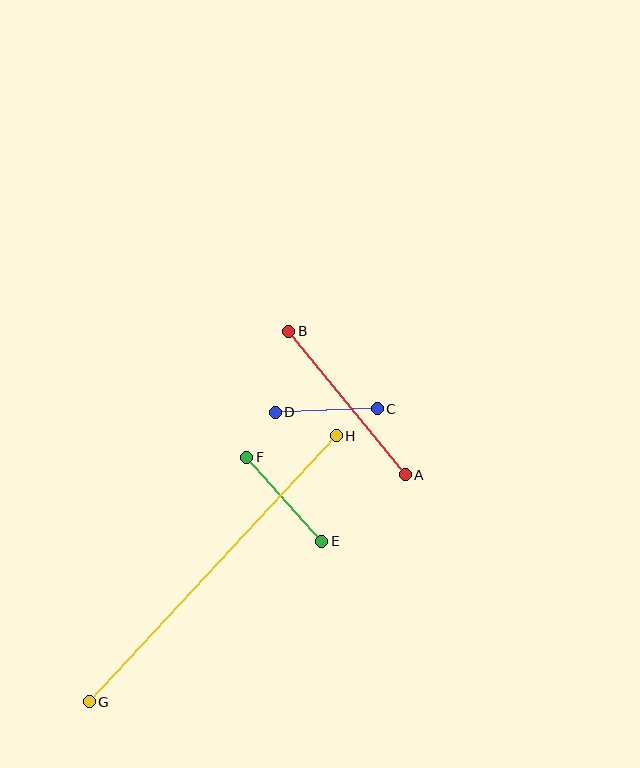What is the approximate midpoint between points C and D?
The midpoint is at approximately (326, 410) pixels.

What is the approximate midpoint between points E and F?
The midpoint is at approximately (284, 499) pixels.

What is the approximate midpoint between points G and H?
The midpoint is at approximately (213, 569) pixels.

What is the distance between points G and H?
The distance is approximately 363 pixels.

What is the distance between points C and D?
The distance is approximately 102 pixels.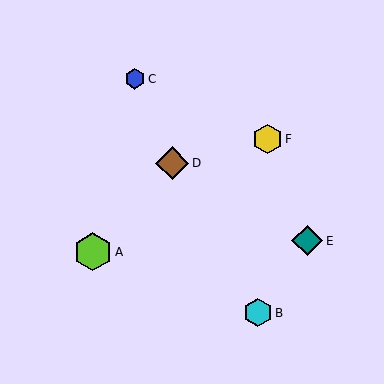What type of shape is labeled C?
Shape C is a blue hexagon.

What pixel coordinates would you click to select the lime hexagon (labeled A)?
Click at (93, 252) to select the lime hexagon A.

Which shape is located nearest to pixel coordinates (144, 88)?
The blue hexagon (labeled C) at (135, 79) is nearest to that location.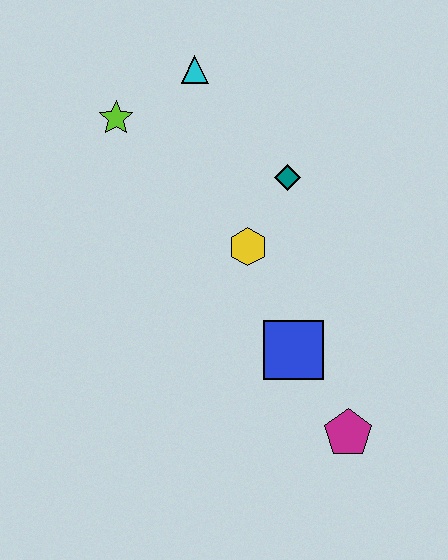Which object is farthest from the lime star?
The magenta pentagon is farthest from the lime star.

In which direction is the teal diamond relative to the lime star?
The teal diamond is to the right of the lime star.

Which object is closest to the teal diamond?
The yellow hexagon is closest to the teal diamond.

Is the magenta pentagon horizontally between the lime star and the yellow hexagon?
No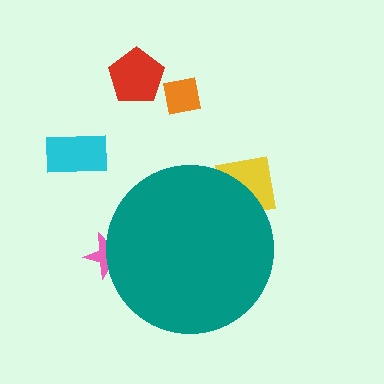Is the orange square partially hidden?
No, the orange square is fully visible.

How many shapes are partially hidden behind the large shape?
2 shapes are partially hidden.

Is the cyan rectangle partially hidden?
No, the cyan rectangle is fully visible.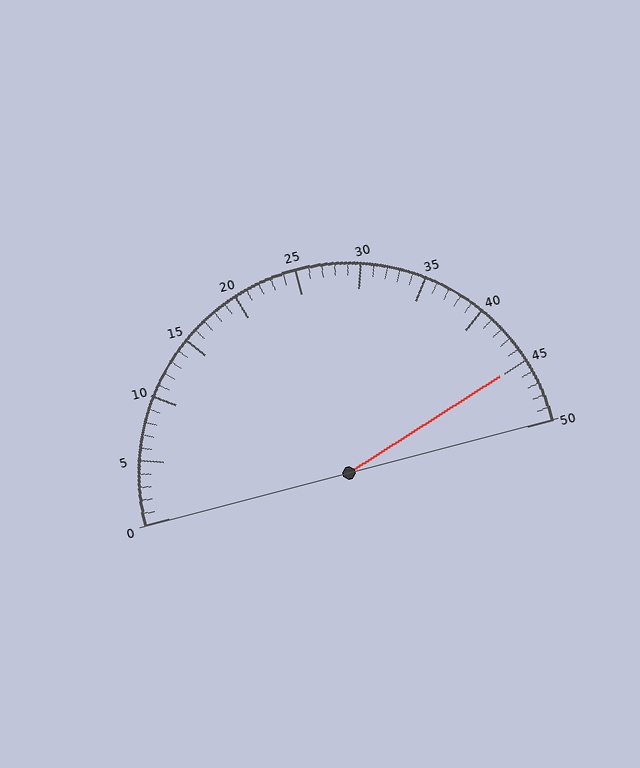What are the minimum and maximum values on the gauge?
The gauge ranges from 0 to 50.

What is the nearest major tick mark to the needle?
The nearest major tick mark is 45.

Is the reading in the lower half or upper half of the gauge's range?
The reading is in the upper half of the range (0 to 50).